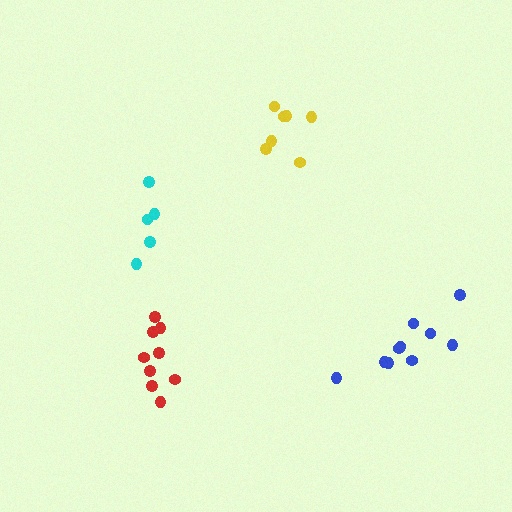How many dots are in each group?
Group 1: 9 dots, Group 2: 10 dots, Group 3: 5 dots, Group 4: 7 dots (31 total).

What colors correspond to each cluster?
The clusters are colored: red, blue, cyan, yellow.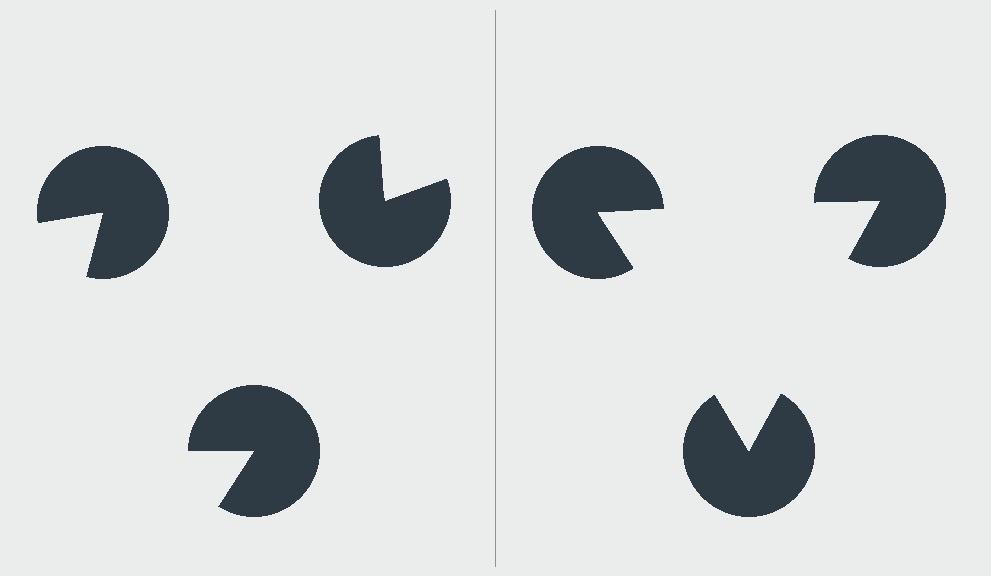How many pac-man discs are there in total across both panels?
6 — 3 on each side.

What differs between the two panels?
The pac-man discs are positioned identically on both sides; only the wedge orientations differ. On the right they align to a triangle; on the left they are misaligned.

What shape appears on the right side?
An illusory triangle.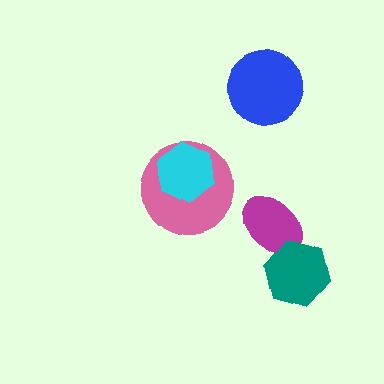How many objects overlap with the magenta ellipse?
1 object overlaps with the magenta ellipse.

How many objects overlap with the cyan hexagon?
1 object overlaps with the cyan hexagon.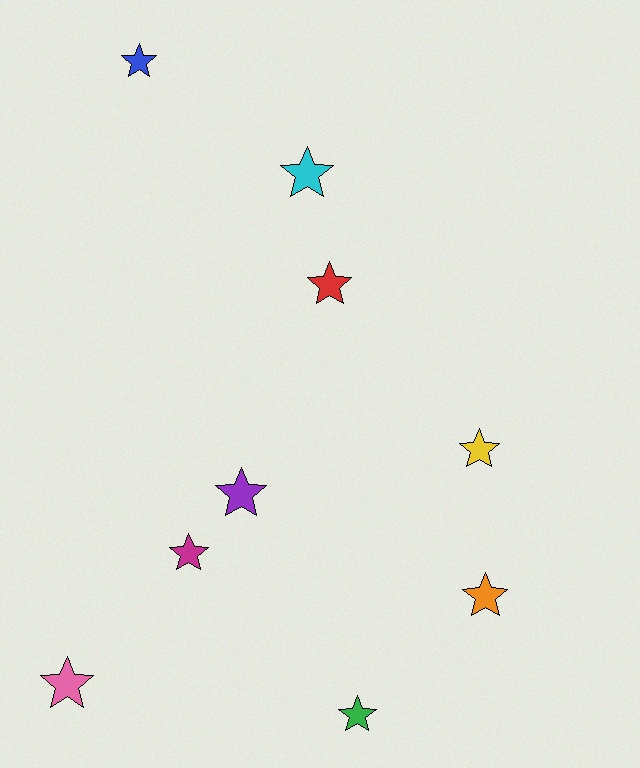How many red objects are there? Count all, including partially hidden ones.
There is 1 red object.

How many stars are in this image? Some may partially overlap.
There are 9 stars.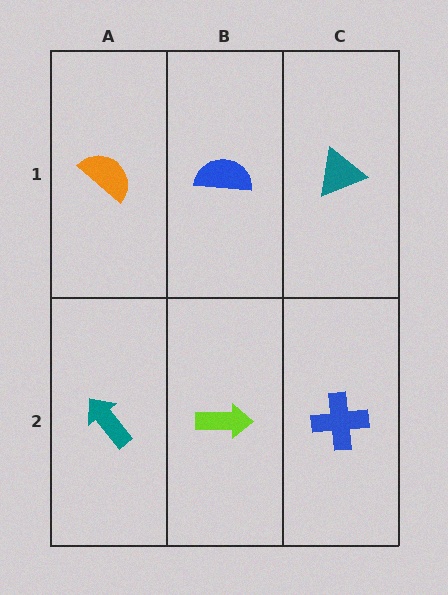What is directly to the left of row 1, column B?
An orange semicircle.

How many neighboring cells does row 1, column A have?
2.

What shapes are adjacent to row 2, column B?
A blue semicircle (row 1, column B), a teal arrow (row 2, column A), a blue cross (row 2, column C).